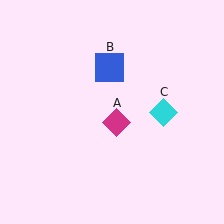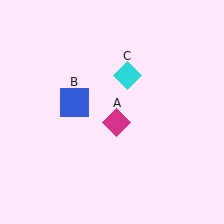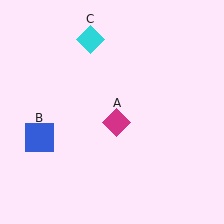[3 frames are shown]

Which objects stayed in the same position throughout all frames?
Magenta diamond (object A) remained stationary.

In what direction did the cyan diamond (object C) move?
The cyan diamond (object C) moved up and to the left.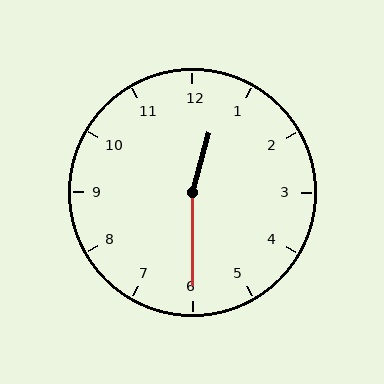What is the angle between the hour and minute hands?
Approximately 165 degrees.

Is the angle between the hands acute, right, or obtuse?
It is obtuse.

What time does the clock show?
12:30.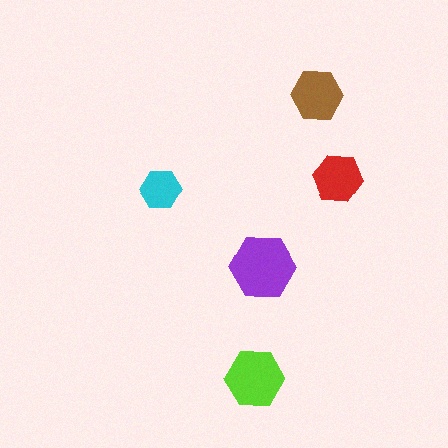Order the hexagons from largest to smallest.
the purple one, the lime one, the brown one, the red one, the cyan one.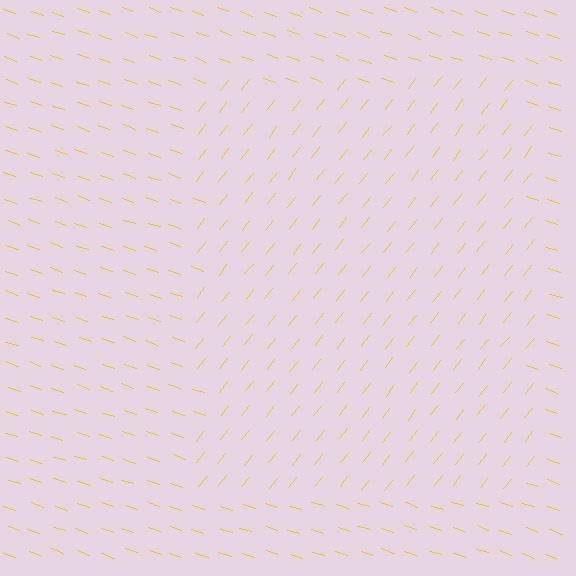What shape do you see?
I see a rectangle.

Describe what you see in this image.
The image is filled with small yellow line segments. A rectangle region in the image has lines oriented differently from the surrounding lines, creating a visible texture boundary.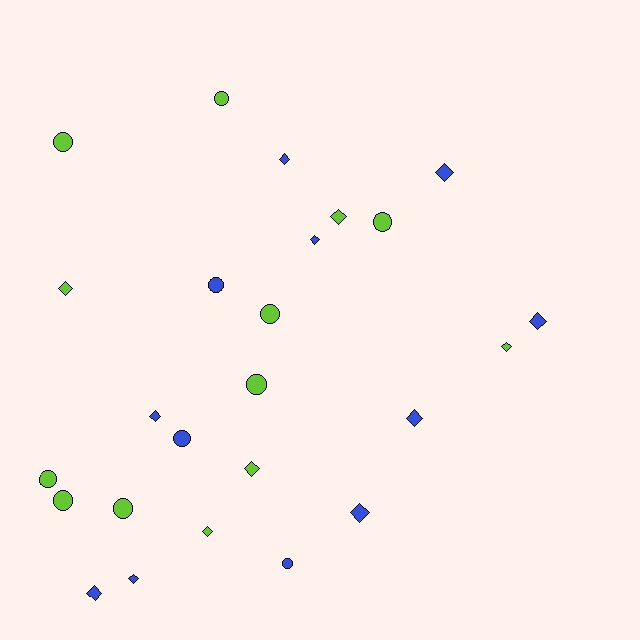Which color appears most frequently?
Lime, with 13 objects.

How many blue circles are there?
There are 3 blue circles.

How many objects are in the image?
There are 25 objects.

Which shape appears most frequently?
Diamond, with 14 objects.